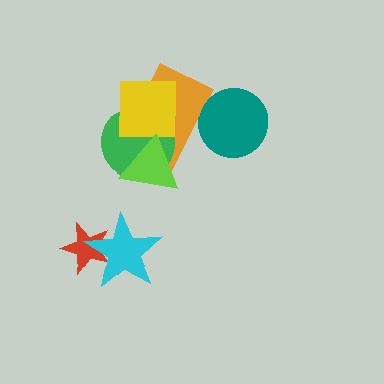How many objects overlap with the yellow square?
2 objects overlap with the yellow square.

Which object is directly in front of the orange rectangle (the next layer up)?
The green circle is directly in front of the orange rectangle.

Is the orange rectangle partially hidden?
Yes, it is partially covered by another shape.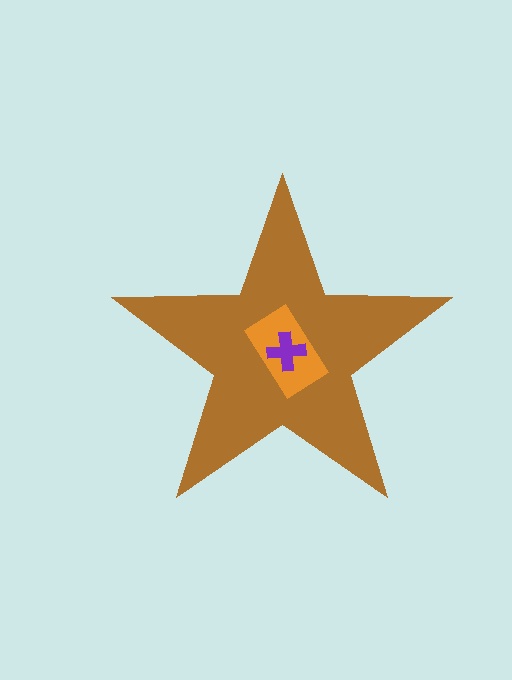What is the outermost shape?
The brown star.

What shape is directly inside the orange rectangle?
The purple cross.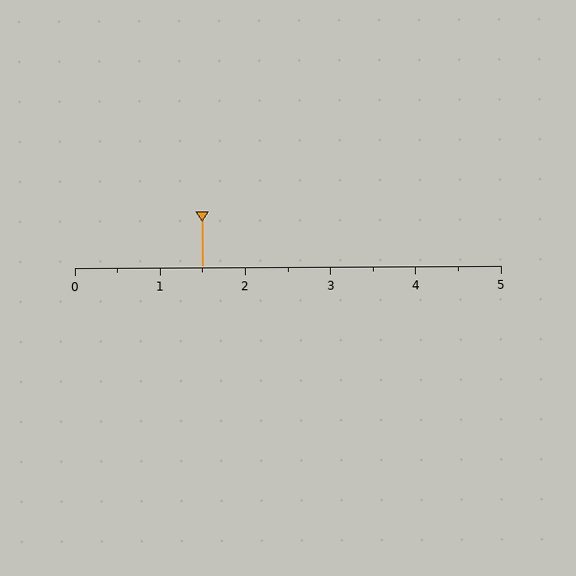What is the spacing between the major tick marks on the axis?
The major ticks are spaced 1 apart.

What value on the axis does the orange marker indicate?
The marker indicates approximately 1.5.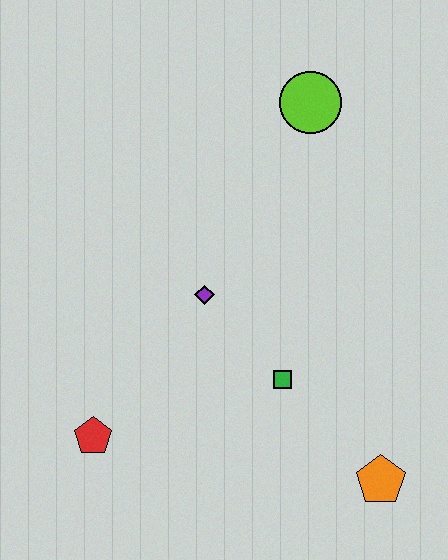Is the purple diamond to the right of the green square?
No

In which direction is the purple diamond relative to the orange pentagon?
The purple diamond is above the orange pentagon.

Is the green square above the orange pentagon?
Yes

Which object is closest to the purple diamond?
The green square is closest to the purple diamond.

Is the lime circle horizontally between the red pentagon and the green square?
No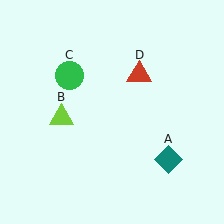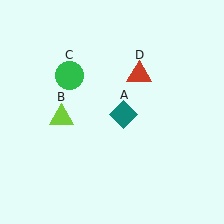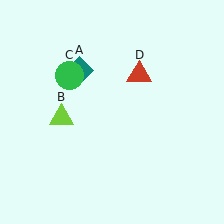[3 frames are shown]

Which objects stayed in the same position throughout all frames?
Lime triangle (object B) and green circle (object C) and red triangle (object D) remained stationary.